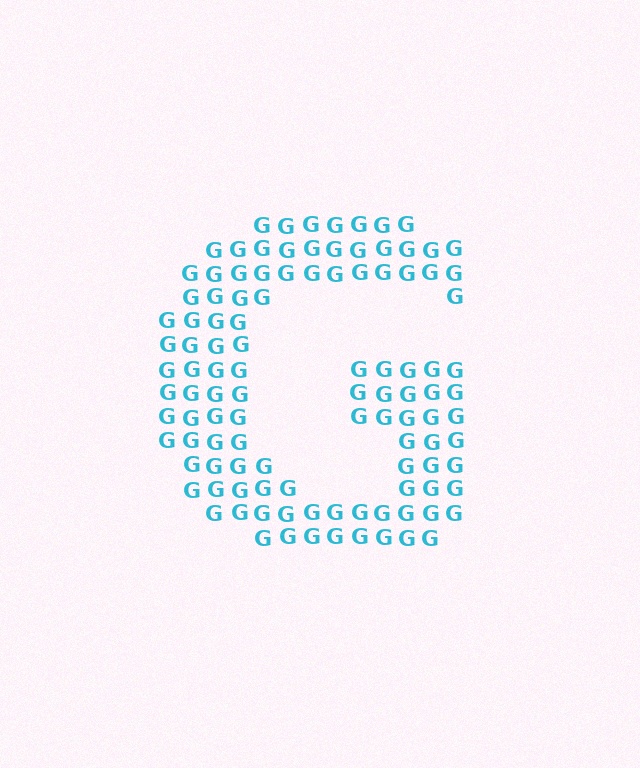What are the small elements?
The small elements are letter G's.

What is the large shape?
The large shape is the letter G.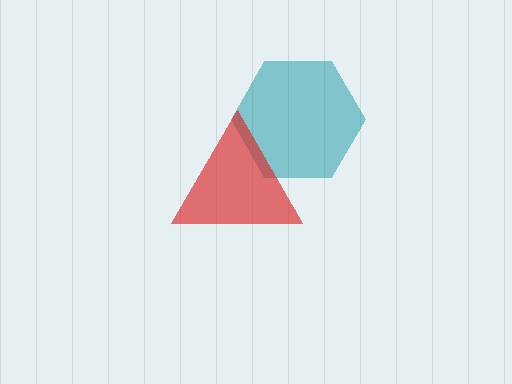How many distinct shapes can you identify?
There are 2 distinct shapes: a teal hexagon, a red triangle.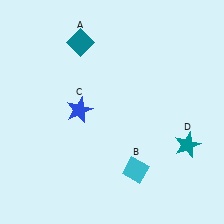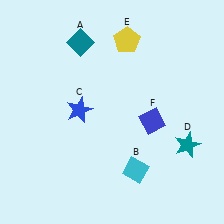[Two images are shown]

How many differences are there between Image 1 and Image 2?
There are 2 differences between the two images.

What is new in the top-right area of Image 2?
A yellow pentagon (E) was added in the top-right area of Image 2.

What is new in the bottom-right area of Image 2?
A blue diamond (F) was added in the bottom-right area of Image 2.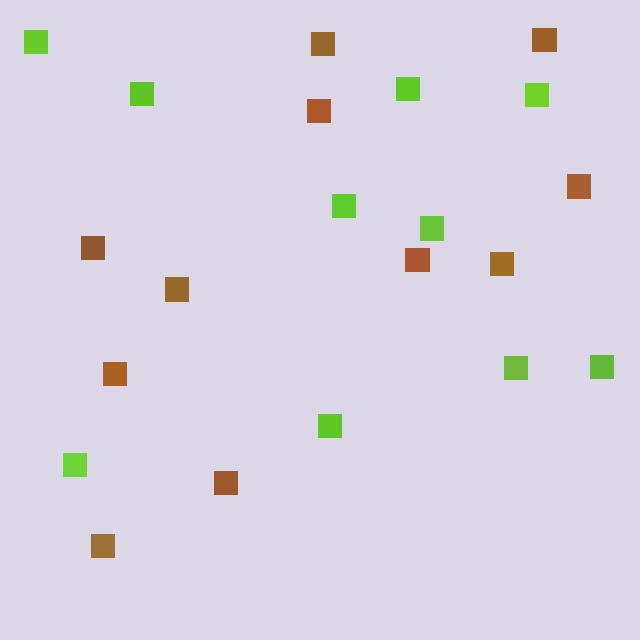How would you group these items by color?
There are 2 groups: one group of brown squares (11) and one group of lime squares (10).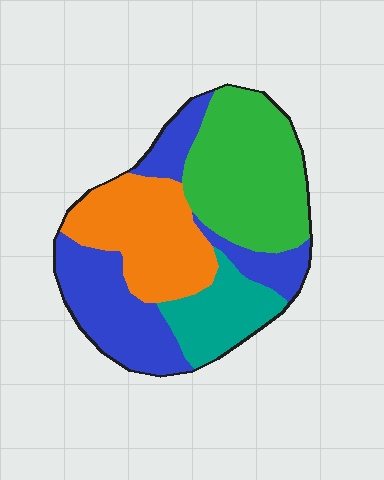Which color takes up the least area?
Teal, at roughly 15%.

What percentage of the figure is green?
Green covers 31% of the figure.